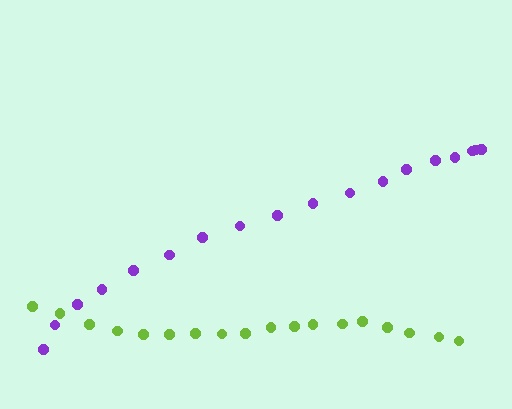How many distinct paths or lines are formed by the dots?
There are 2 distinct paths.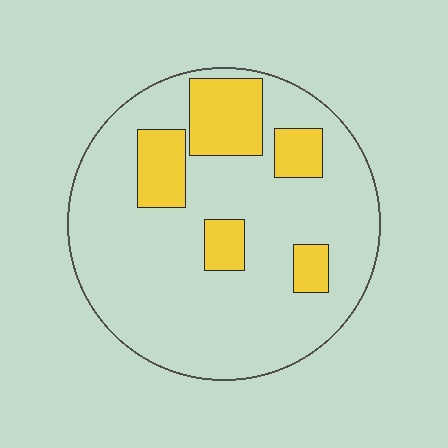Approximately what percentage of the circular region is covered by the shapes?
Approximately 20%.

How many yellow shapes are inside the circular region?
5.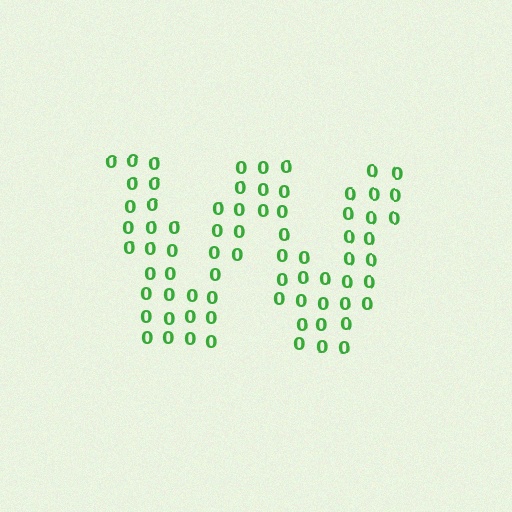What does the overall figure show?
The overall figure shows the letter W.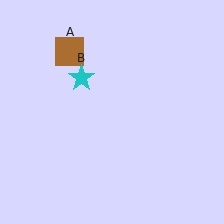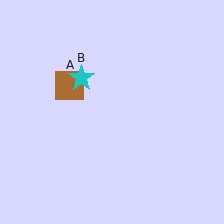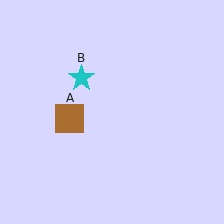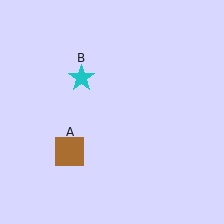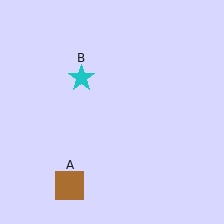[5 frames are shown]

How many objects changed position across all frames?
1 object changed position: brown square (object A).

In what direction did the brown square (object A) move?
The brown square (object A) moved down.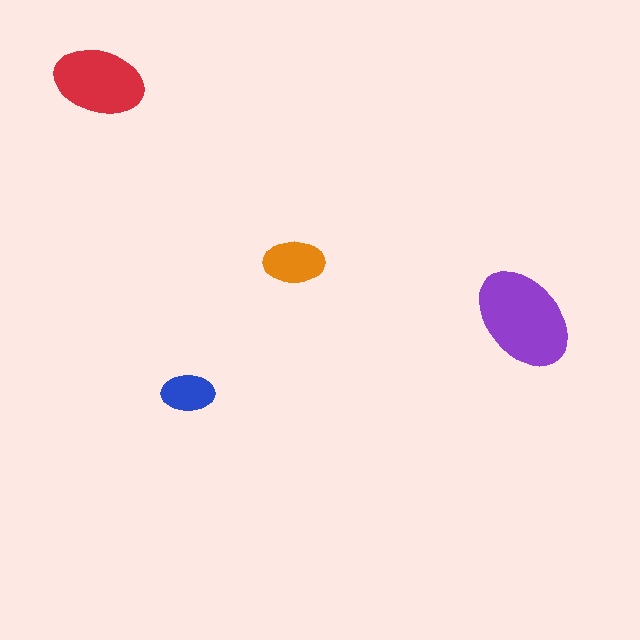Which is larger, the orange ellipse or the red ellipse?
The red one.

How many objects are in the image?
There are 4 objects in the image.